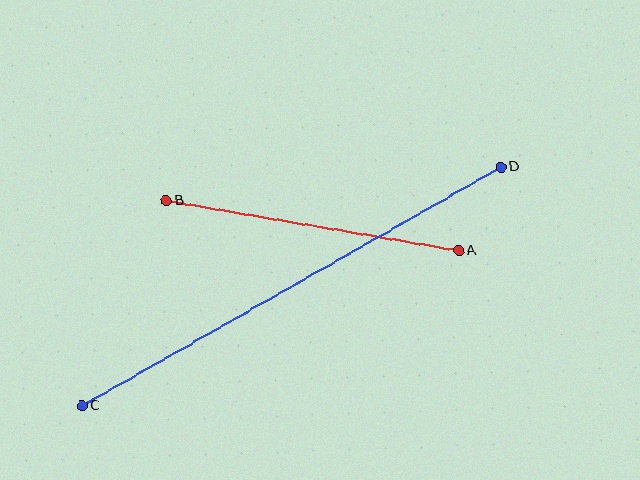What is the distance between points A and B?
The distance is approximately 297 pixels.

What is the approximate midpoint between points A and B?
The midpoint is at approximately (312, 226) pixels.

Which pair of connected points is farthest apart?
Points C and D are farthest apart.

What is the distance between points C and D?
The distance is approximately 482 pixels.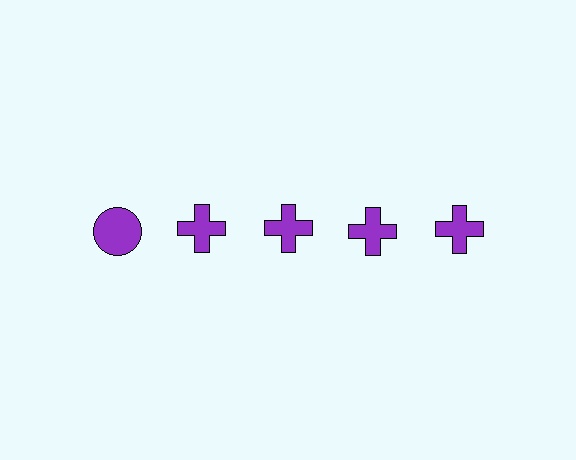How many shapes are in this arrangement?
There are 5 shapes arranged in a grid pattern.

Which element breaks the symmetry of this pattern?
The purple circle in the top row, leftmost column breaks the symmetry. All other shapes are purple crosses.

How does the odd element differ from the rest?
It has a different shape: circle instead of cross.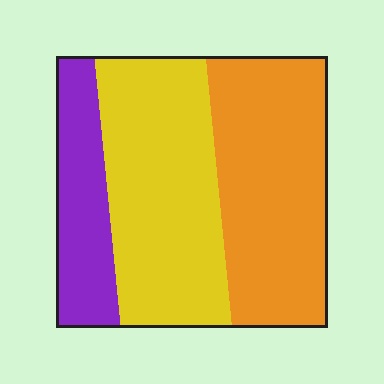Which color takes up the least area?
Purple, at roughly 20%.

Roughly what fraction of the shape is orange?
Orange covers about 40% of the shape.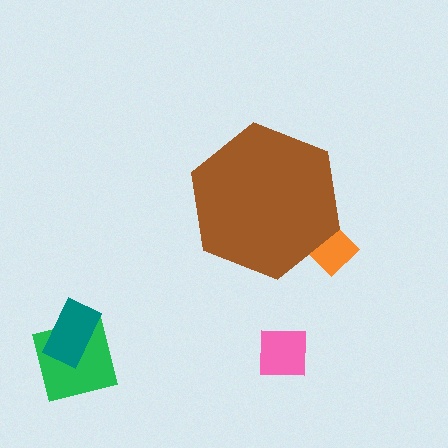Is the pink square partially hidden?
No, the pink square is fully visible.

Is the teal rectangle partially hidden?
No, the teal rectangle is fully visible.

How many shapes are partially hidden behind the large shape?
1 shape is partially hidden.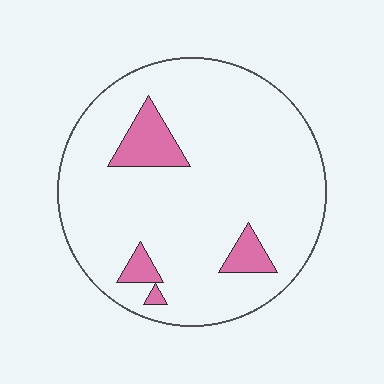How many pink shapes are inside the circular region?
4.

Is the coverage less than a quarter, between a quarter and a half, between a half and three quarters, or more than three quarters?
Less than a quarter.